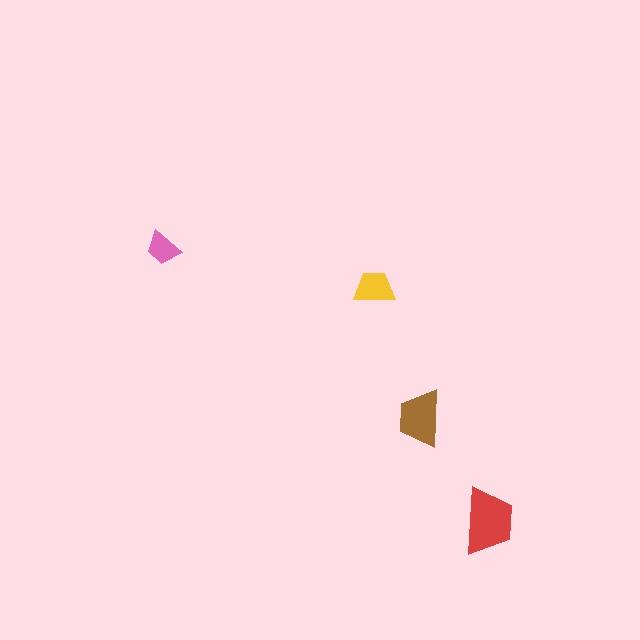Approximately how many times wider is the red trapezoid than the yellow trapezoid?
About 1.5 times wider.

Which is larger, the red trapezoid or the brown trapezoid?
The red one.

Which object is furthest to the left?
The pink trapezoid is leftmost.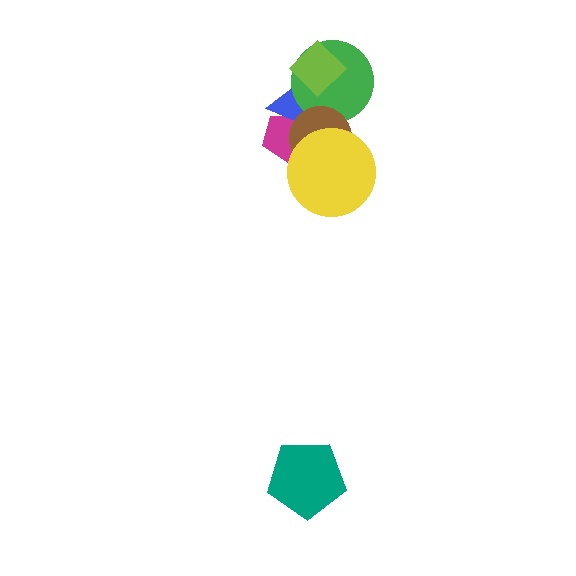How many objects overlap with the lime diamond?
2 objects overlap with the lime diamond.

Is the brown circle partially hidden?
Yes, it is partially covered by another shape.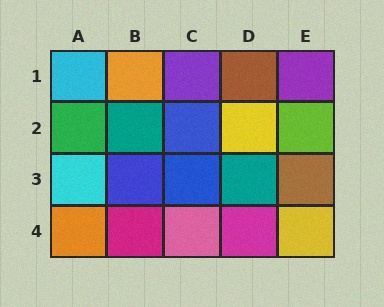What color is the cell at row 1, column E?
Purple.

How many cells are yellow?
2 cells are yellow.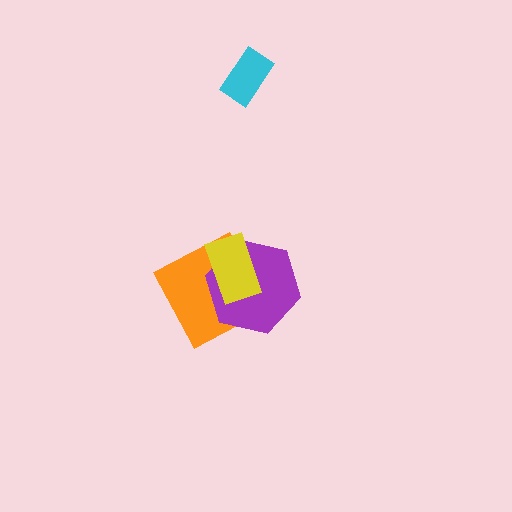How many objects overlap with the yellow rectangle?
2 objects overlap with the yellow rectangle.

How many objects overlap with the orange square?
2 objects overlap with the orange square.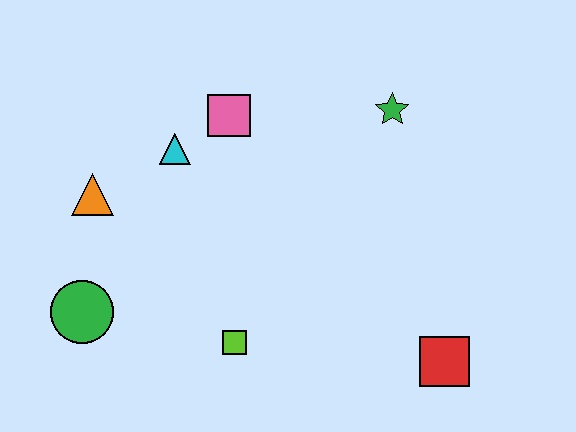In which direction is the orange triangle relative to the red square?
The orange triangle is to the left of the red square.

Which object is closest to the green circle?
The orange triangle is closest to the green circle.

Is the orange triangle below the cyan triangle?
Yes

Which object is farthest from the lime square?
The green star is farthest from the lime square.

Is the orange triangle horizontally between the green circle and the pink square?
Yes